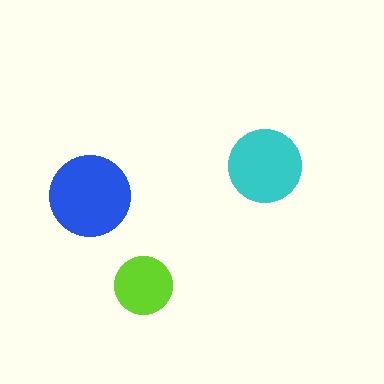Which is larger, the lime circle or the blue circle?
The blue one.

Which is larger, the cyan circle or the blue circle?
The blue one.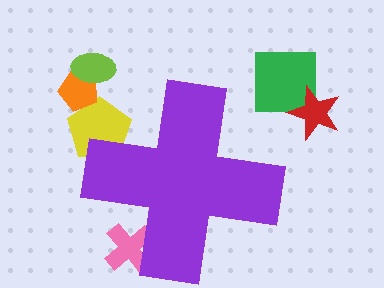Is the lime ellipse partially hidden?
No, the lime ellipse is fully visible.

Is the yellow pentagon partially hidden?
Yes, the yellow pentagon is partially hidden behind the purple cross.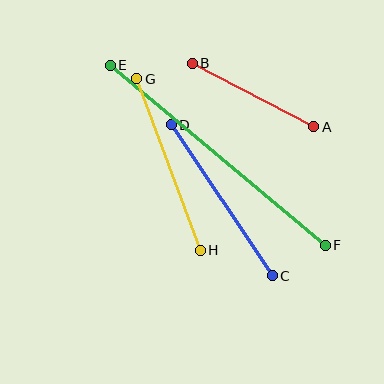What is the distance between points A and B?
The distance is approximately 137 pixels.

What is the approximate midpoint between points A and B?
The midpoint is at approximately (253, 95) pixels.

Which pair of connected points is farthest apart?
Points E and F are farthest apart.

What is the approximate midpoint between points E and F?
The midpoint is at approximately (218, 155) pixels.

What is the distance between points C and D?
The distance is approximately 182 pixels.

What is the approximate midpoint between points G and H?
The midpoint is at approximately (169, 164) pixels.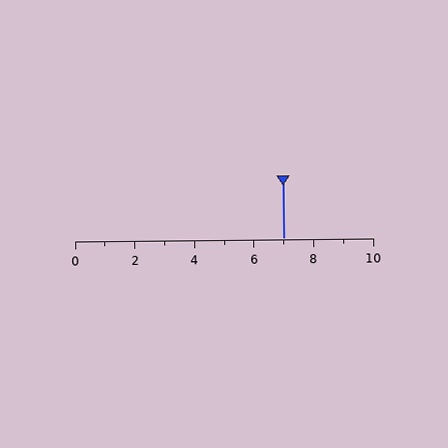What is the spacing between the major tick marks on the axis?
The major ticks are spaced 2 apart.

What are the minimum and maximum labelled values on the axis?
The axis runs from 0 to 10.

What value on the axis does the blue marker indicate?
The marker indicates approximately 7.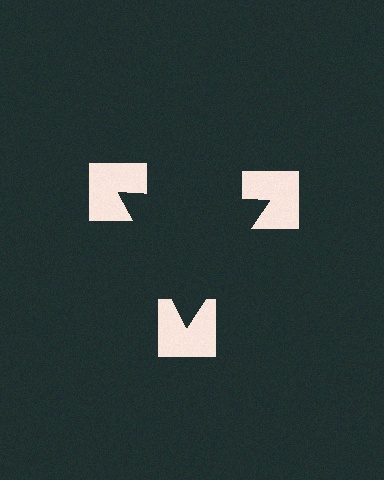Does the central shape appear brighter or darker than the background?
It typically appears slightly darker than the background, even though no actual brightness change is drawn.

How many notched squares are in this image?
There are 3 — one at each vertex of the illusory triangle.